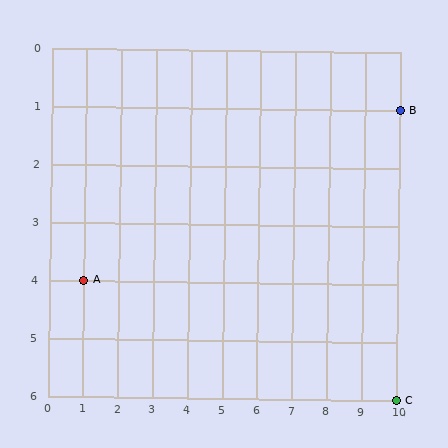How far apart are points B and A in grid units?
Points B and A are 9 columns and 3 rows apart (about 9.5 grid units diagonally).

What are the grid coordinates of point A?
Point A is at grid coordinates (1, 4).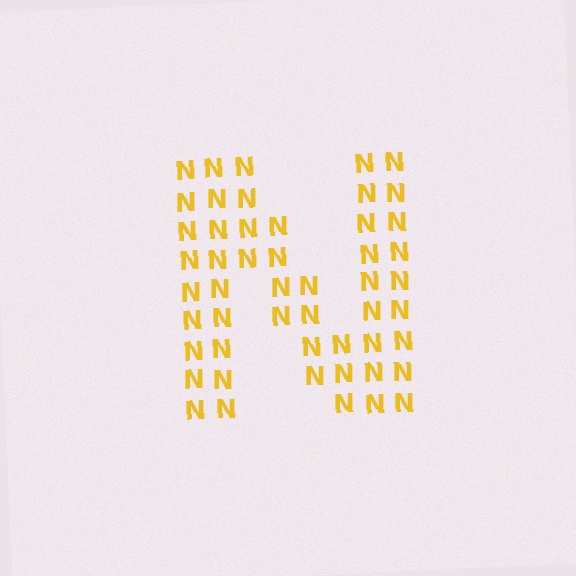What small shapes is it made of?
It is made of small letter N's.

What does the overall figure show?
The overall figure shows the letter N.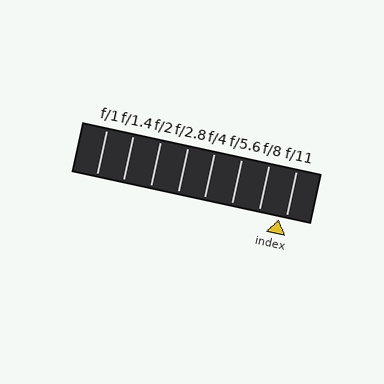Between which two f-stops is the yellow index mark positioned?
The index mark is between f/8 and f/11.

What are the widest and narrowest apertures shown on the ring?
The widest aperture shown is f/1 and the narrowest is f/11.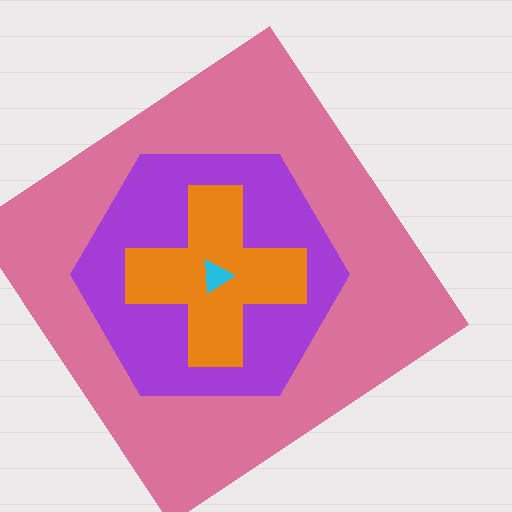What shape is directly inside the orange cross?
The cyan triangle.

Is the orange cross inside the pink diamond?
Yes.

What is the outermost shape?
The pink diamond.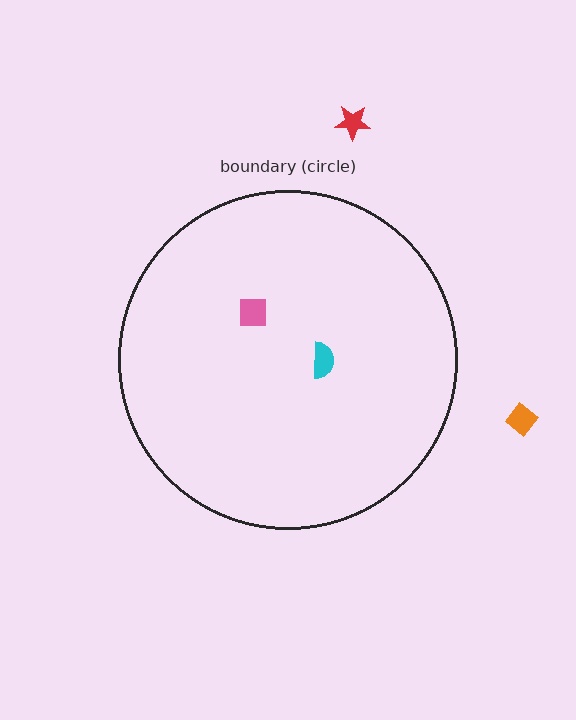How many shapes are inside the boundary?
2 inside, 2 outside.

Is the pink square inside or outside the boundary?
Inside.